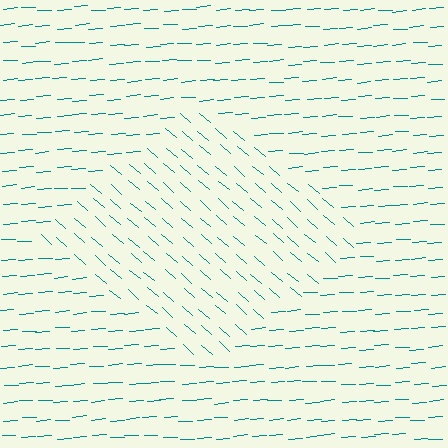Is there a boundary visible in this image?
Yes, there is a texture boundary formed by a change in line orientation.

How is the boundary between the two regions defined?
The boundary is defined purely by a change in line orientation (approximately 45 degrees difference). All lines are the same color and thickness.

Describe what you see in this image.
The image is filled with small teal line segments. A diamond region in the image has lines oriented differently from the surrounding lines, creating a visible texture boundary.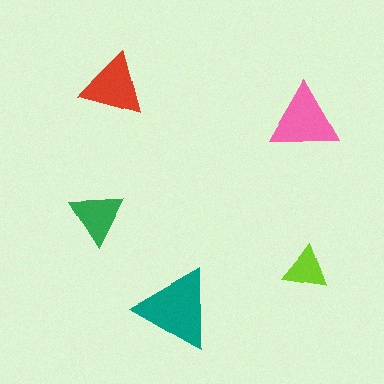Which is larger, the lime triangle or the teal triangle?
The teal one.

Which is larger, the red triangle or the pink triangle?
The pink one.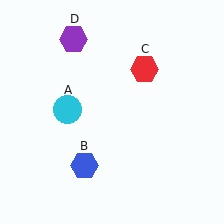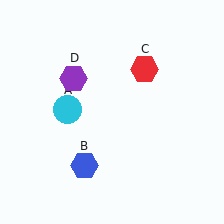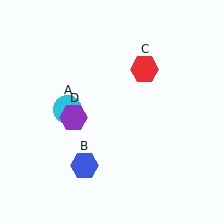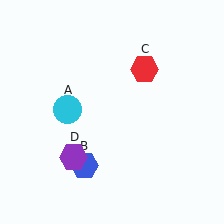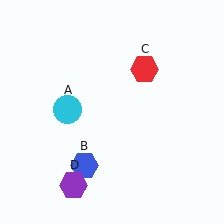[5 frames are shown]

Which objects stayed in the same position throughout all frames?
Cyan circle (object A) and blue hexagon (object B) and red hexagon (object C) remained stationary.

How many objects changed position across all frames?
1 object changed position: purple hexagon (object D).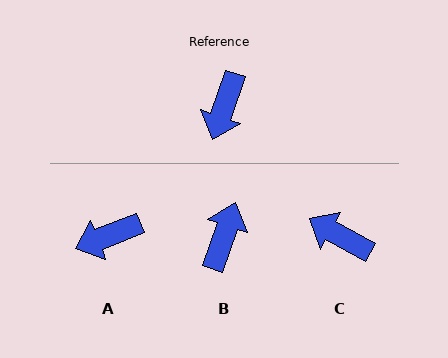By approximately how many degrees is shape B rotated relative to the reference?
Approximately 179 degrees clockwise.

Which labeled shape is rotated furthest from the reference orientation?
B, about 179 degrees away.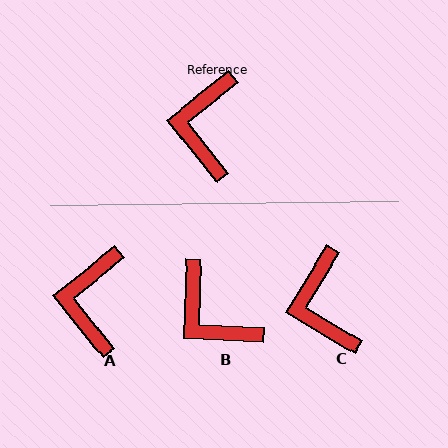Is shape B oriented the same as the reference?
No, it is off by about 49 degrees.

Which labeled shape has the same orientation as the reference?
A.